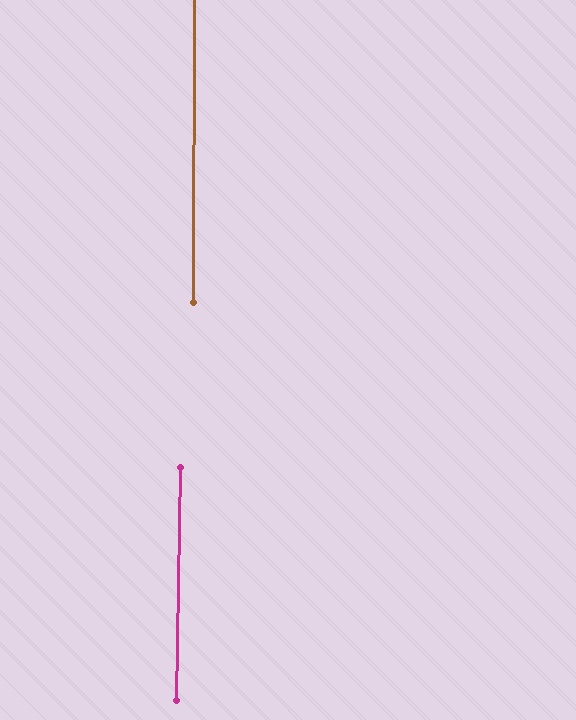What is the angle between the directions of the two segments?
Approximately 1 degree.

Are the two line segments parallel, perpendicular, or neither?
Parallel — their directions differ by only 0.8°.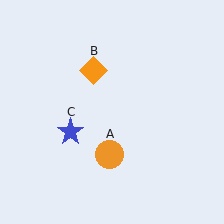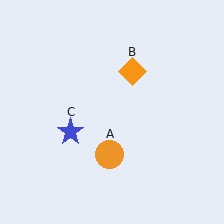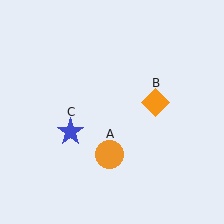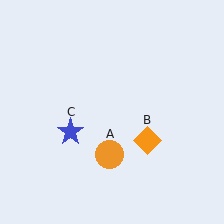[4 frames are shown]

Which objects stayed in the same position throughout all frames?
Orange circle (object A) and blue star (object C) remained stationary.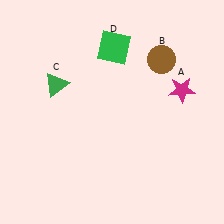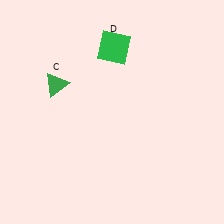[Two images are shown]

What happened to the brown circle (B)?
The brown circle (B) was removed in Image 2. It was in the top-right area of Image 1.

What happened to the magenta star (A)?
The magenta star (A) was removed in Image 2. It was in the top-right area of Image 1.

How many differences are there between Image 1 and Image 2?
There are 2 differences between the two images.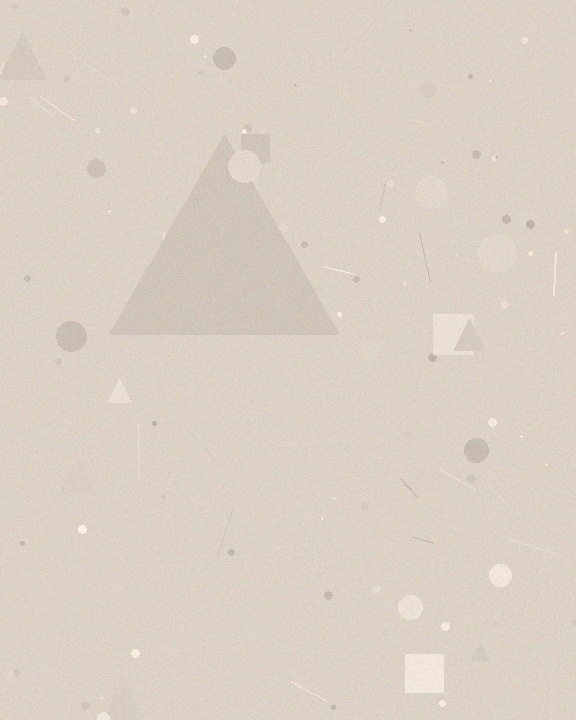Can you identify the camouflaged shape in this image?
The camouflaged shape is a triangle.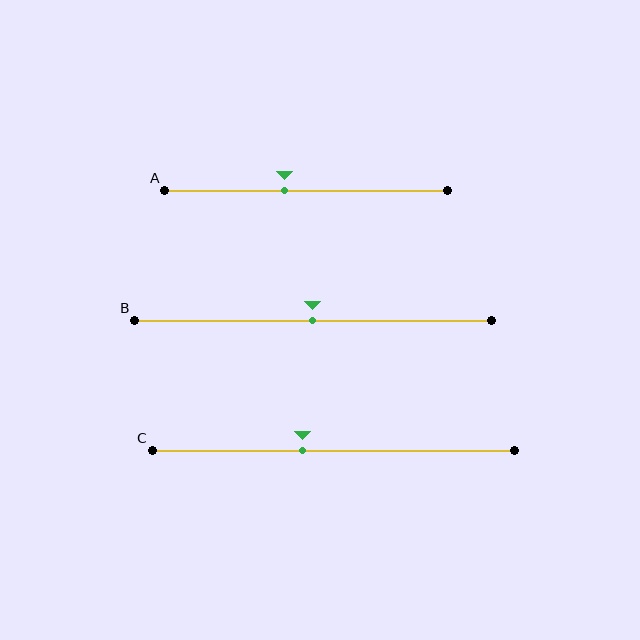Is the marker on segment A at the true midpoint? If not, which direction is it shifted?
No, the marker on segment A is shifted to the left by about 8% of the segment length.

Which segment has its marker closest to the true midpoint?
Segment B has its marker closest to the true midpoint.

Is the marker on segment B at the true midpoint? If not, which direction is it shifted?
Yes, the marker on segment B is at the true midpoint.